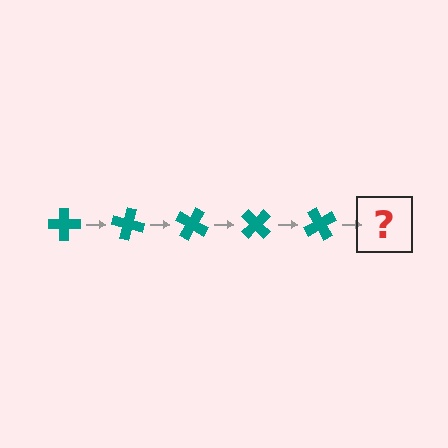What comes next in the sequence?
The next element should be a teal cross rotated 75 degrees.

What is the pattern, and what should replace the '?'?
The pattern is that the cross rotates 15 degrees each step. The '?' should be a teal cross rotated 75 degrees.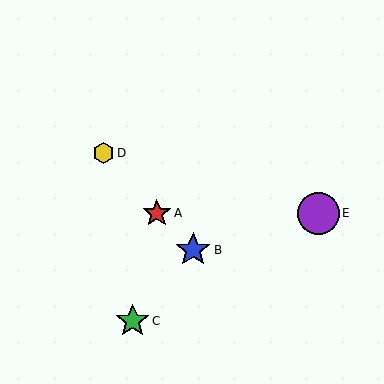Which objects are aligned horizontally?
Objects A, E are aligned horizontally.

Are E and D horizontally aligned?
No, E is at y≈213 and D is at y≈153.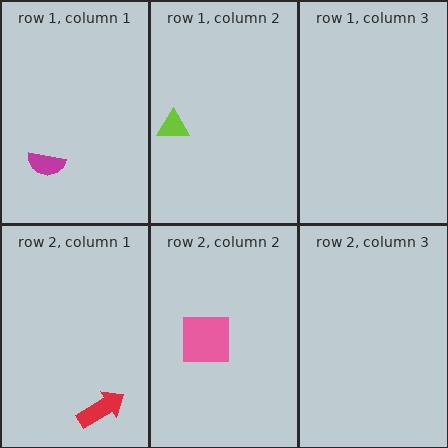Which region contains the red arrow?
The row 2, column 1 region.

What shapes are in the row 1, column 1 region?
The magenta semicircle.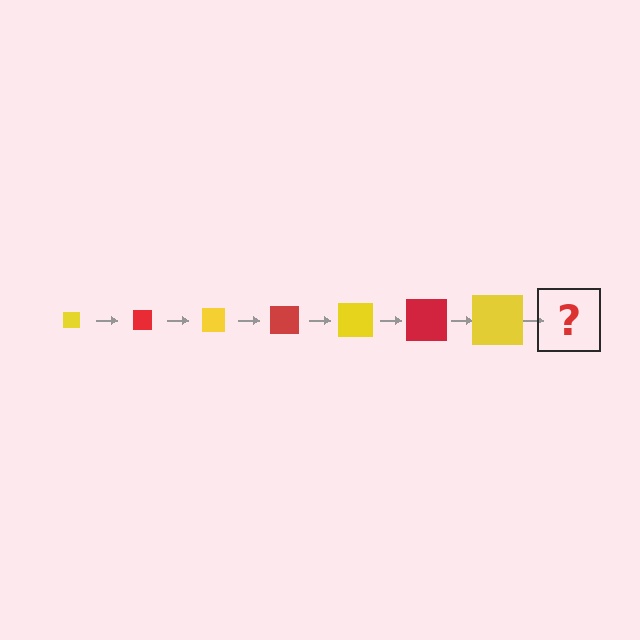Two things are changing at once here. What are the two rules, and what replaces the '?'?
The two rules are that the square grows larger each step and the color cycles through yellow and red. The '?' should be a red square, larger than the previous one.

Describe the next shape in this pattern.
It should be a red square, larger than the previous one.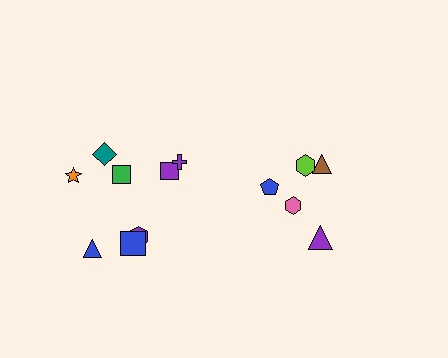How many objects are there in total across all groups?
There are 13 objects.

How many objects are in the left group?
There are 8 objects.